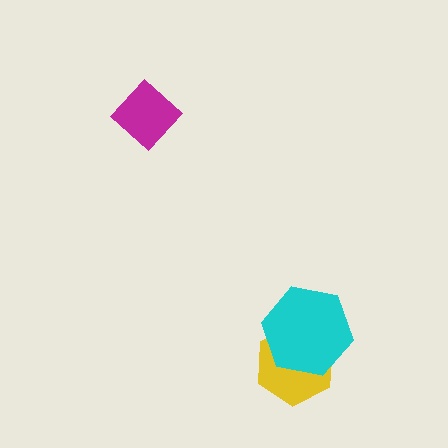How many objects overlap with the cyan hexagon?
1 object overlaps with the cyan hexagon.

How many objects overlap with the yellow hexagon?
1 object overlaps with the yellow hexagon.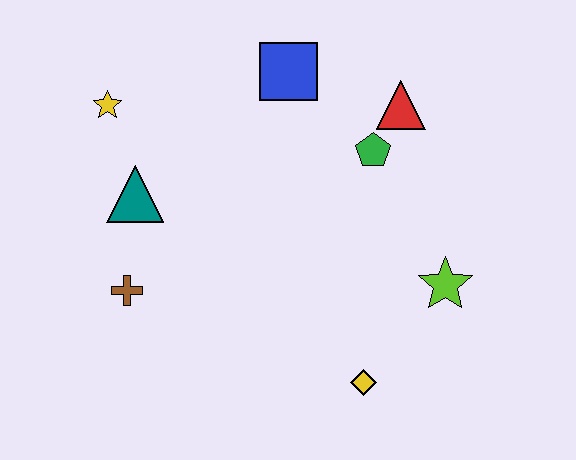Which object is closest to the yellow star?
The teal triangle is closest to the yellow star.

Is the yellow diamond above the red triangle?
No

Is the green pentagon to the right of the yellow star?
Yes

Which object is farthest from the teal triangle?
The lime star is farthest from the teal triangle.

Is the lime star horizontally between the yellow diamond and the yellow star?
No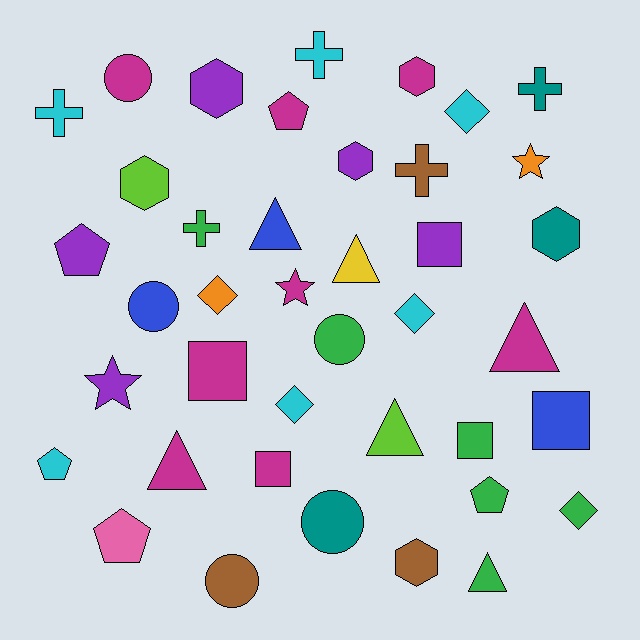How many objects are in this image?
There are 40 objects.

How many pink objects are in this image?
There is 1 pink object.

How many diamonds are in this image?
There are 5 diamonds.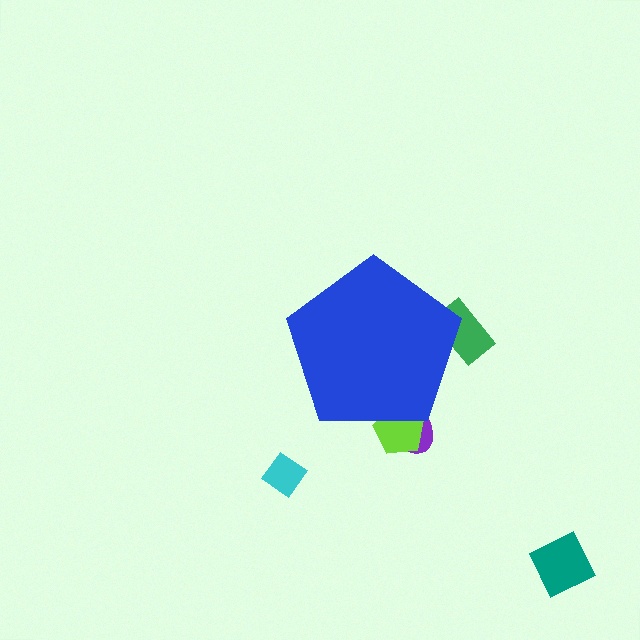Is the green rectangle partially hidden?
Yes, the green rectangle is partially hidden behind the blue pentagon.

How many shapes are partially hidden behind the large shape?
3 shapes are partially hidden.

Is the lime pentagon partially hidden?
Yes, the lime pentagon is partially hidden behind the blue pentagon.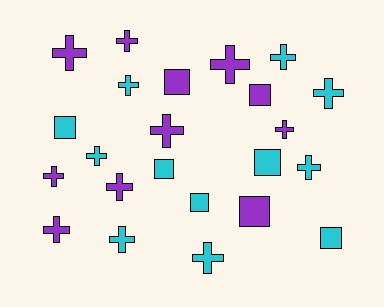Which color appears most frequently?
Cyan, with 12 objects.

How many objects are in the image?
There are 23 objects.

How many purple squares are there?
There are 3 purple squares.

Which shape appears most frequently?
Cross, with 15 objects.